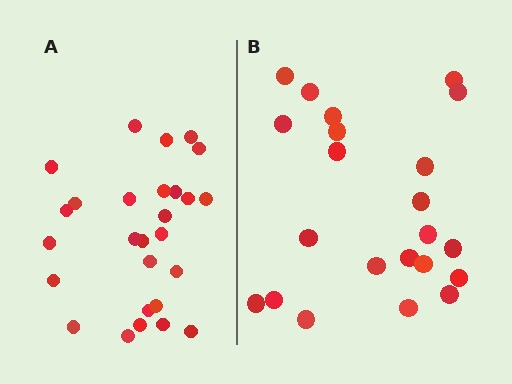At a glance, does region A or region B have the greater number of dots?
Region A (the left region) has more dots.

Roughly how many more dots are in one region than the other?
Region A has about 5 more dots than region B.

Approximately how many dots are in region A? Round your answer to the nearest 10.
About 30 dots. (The exact count is 27, which rounds to 30.)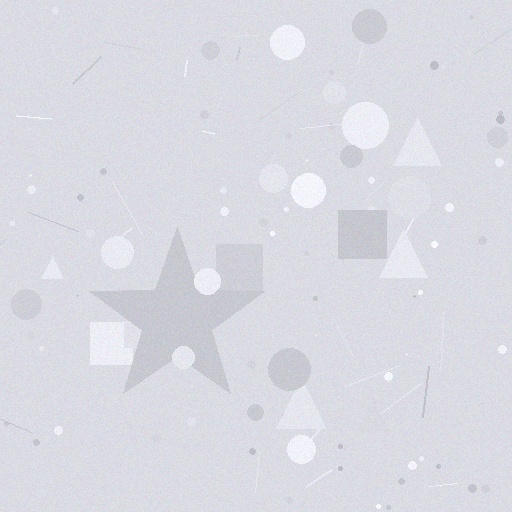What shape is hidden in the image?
A star is hidden in the image.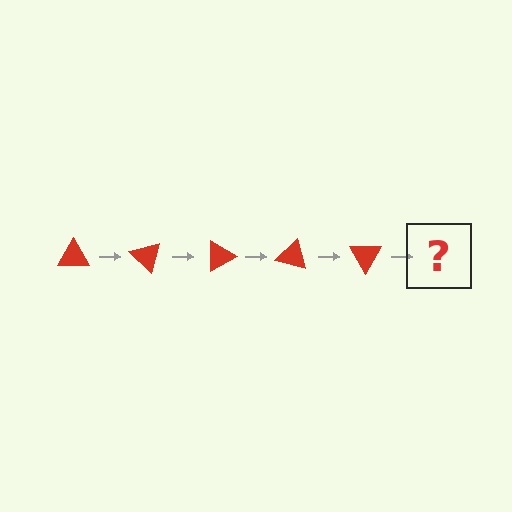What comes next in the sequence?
The next element should be a red triangle rotated 225 degrees.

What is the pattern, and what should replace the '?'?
The pattern is that the triangle rotates 45 degrees each step. The '?' should be a red triangle rotated 225 degrees.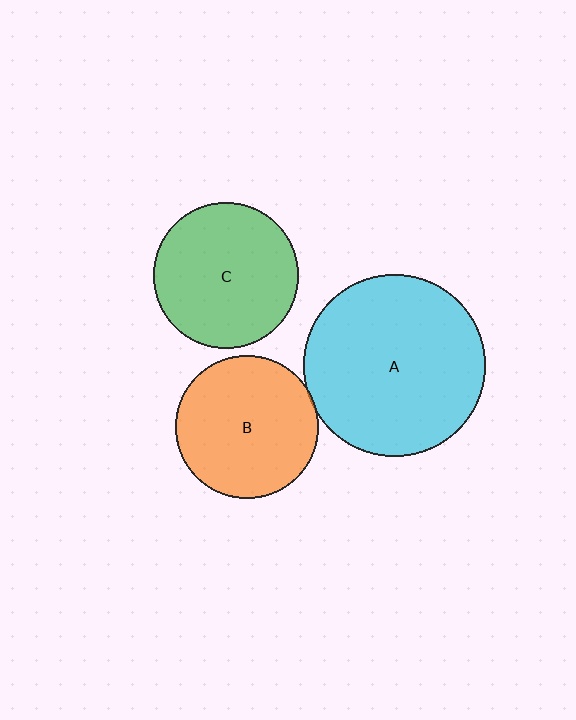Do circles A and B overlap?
Yes.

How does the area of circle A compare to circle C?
Approximately 1.6 times.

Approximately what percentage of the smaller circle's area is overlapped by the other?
Approximately 5%.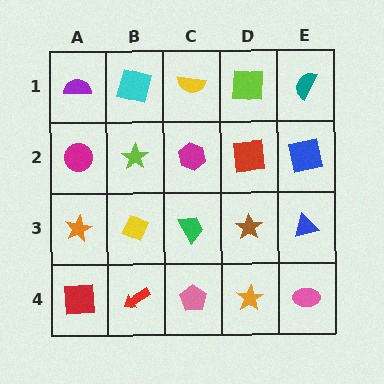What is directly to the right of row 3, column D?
A blue triangle.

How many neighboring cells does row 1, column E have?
2.